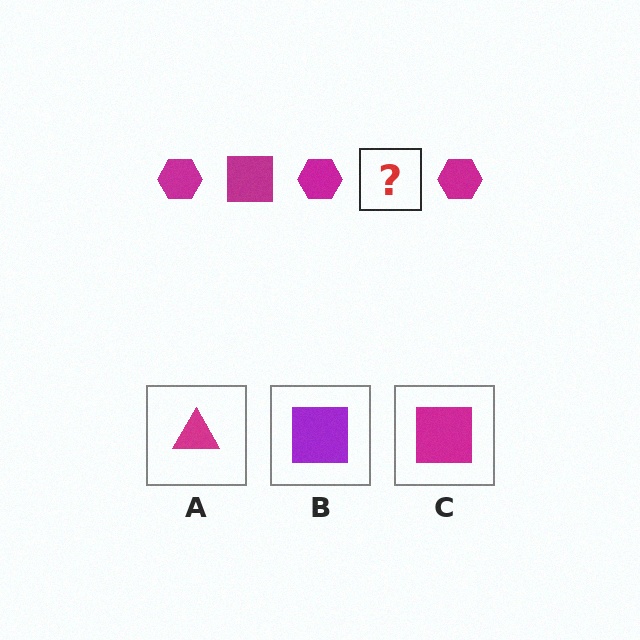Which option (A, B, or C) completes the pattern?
C.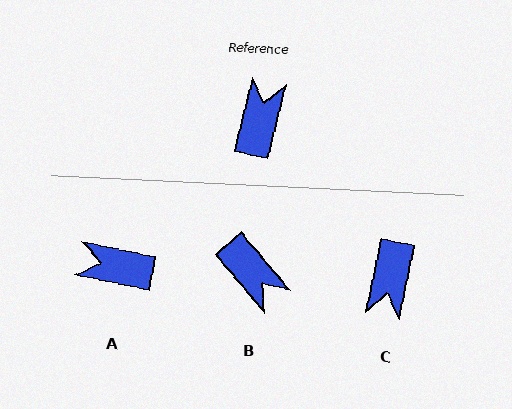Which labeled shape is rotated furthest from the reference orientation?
C, about 178 degrees away.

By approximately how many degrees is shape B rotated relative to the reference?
Approximately 126 degrees clockwise.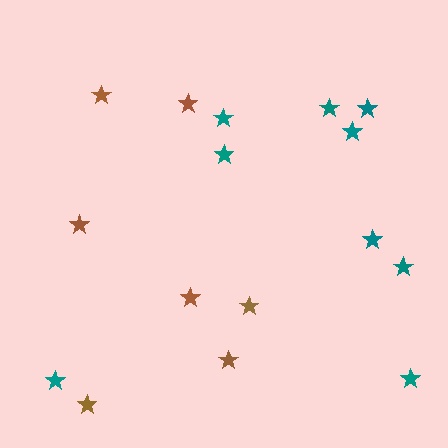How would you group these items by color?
There are 2 groups: one group of brown stars (7) and one group of teal stars (9).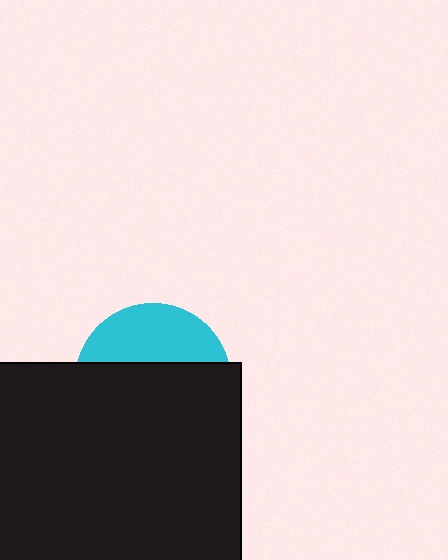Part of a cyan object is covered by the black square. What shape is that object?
It is a circle.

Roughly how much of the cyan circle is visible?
A small part of it is visible (roughly 34%).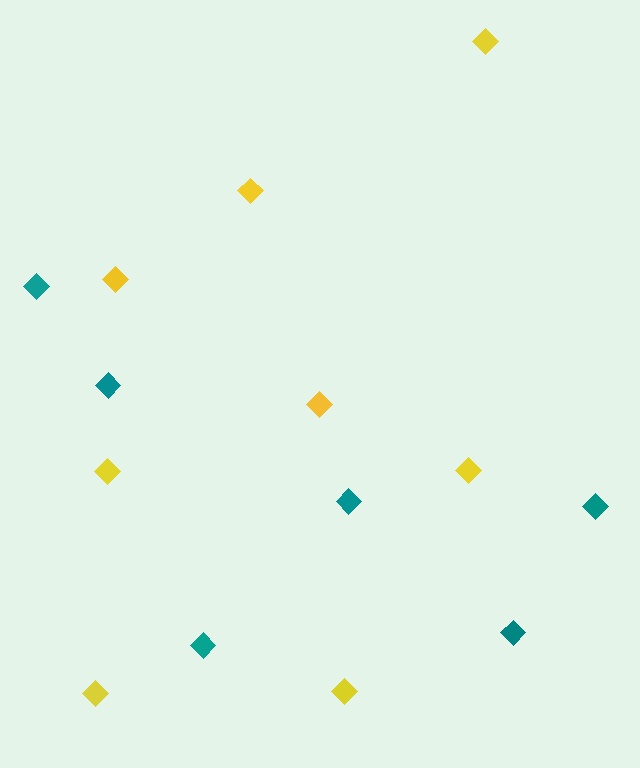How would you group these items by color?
There are 2 groups: one group of teal diamonds (6) and one group of yellow diamonds (8).